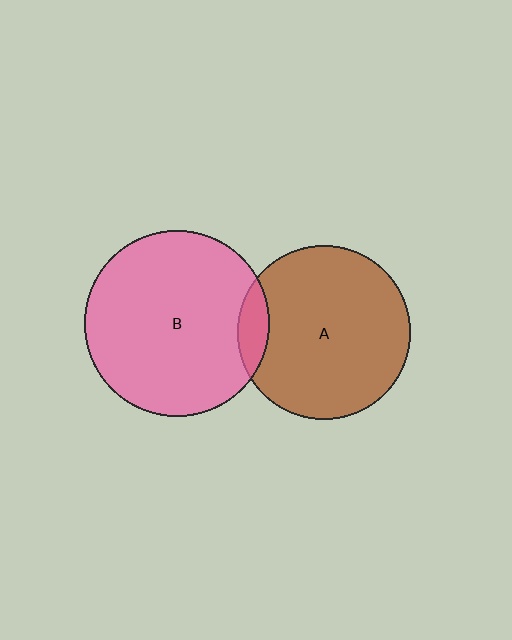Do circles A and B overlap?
Yes.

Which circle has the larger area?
Circle B (pink).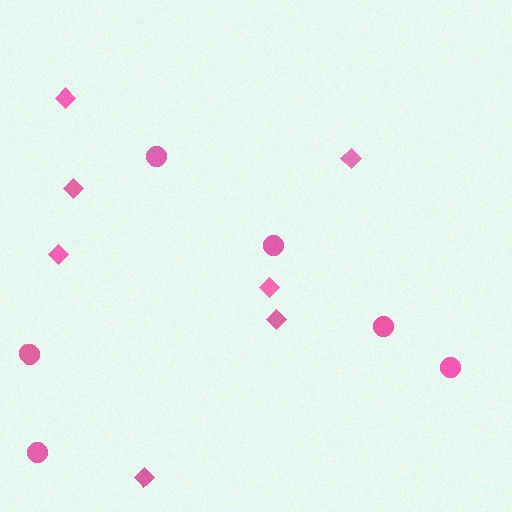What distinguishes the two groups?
There are 2 groups: one group of circles (6) and one group of diamonds (7).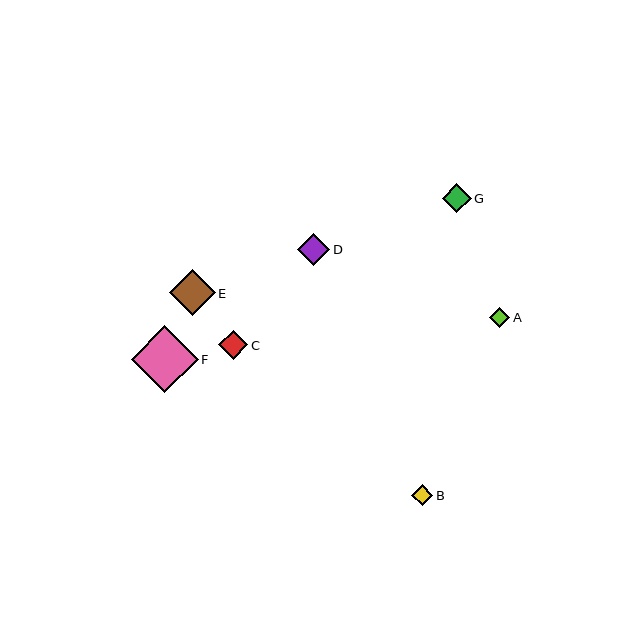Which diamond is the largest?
Diamond F is the largest with a size of approximately 67 pixels.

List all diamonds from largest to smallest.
From largest to smallest: F, E, D, C, G, B, A.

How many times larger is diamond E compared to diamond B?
Diamond E is approximately 2.1 times the size of diamond B.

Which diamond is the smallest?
Diamond A is the smallest with a size of approximately 21 pixels.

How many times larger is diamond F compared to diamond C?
Diamond F is approximately 2.3 times the size of diamond C.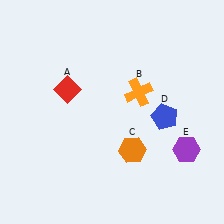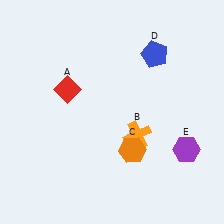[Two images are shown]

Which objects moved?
The objects that moved are: the orange cross (B), the blue pentagon (D).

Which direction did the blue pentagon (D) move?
The blue pentagon (D) moved up.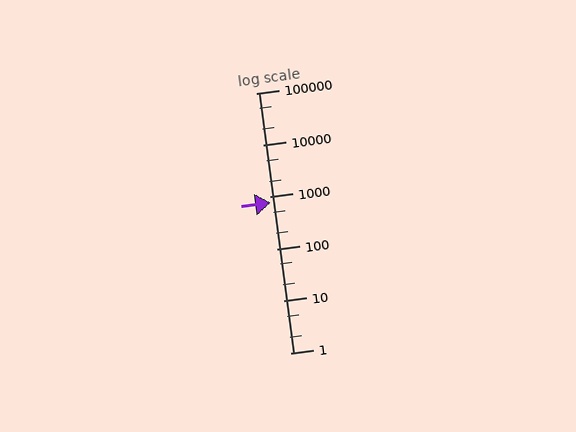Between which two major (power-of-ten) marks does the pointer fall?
The pointer is between 100 and 1000.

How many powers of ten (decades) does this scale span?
The scale spans 5 decades, from 1 to 100000.